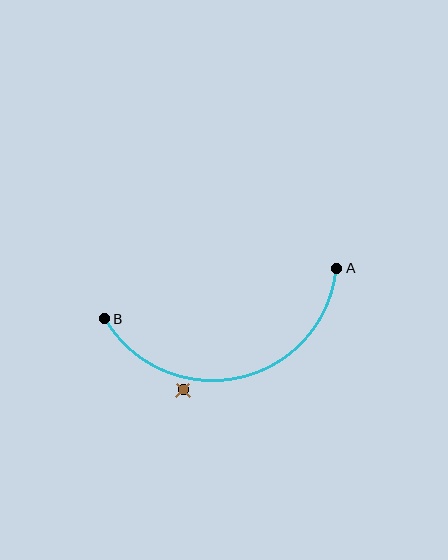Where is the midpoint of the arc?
The arc midpoint is the point on the curve farthest from the straight line joining A and B. It sits below that line.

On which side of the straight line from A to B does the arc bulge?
The arc bulges below the straight line connecting A and B.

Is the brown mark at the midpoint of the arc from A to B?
No — the brown mark does not lie on the arc at all. It sits slightly outside the curve.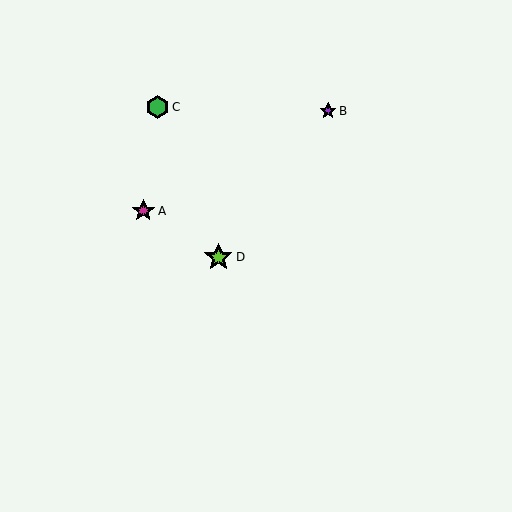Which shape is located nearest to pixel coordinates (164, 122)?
The green hexagon (labeled C) at (157, 107) is nearest to that location.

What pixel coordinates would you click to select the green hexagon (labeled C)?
Click at (157, 107) to select the green hexagon C.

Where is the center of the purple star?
The center of the purple star is at (328, 111).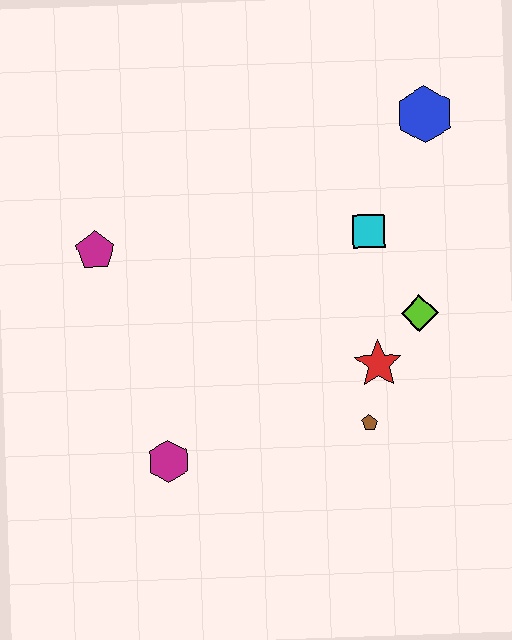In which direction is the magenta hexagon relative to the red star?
The magenta hexagon is to the left of the red star.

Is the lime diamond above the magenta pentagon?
No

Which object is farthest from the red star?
The magenta pentagon is farthest from the red star.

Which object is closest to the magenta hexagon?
The brown pentagon is closest to the magenta hexagon.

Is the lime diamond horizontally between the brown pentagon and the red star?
No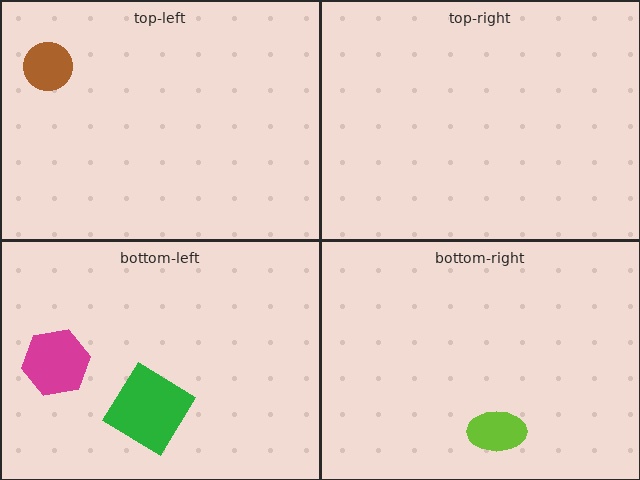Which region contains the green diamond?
The bottom-left region.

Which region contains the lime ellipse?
The bottom-right region.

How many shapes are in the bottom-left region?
2.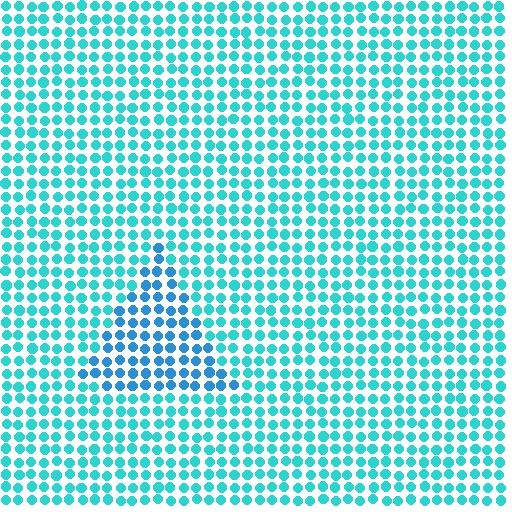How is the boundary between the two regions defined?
The boundary is defined purely by a slight shift in hue (about 26 degrees). Spacing, size, and orientation are identical on both sides.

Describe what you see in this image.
The image is filled with small cyan elements in a uniform arrangement. A triangle-shaped region is visible where the elements are tinted to a slightly different hue, forming a subtle color boundary.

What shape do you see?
I see a triangle.